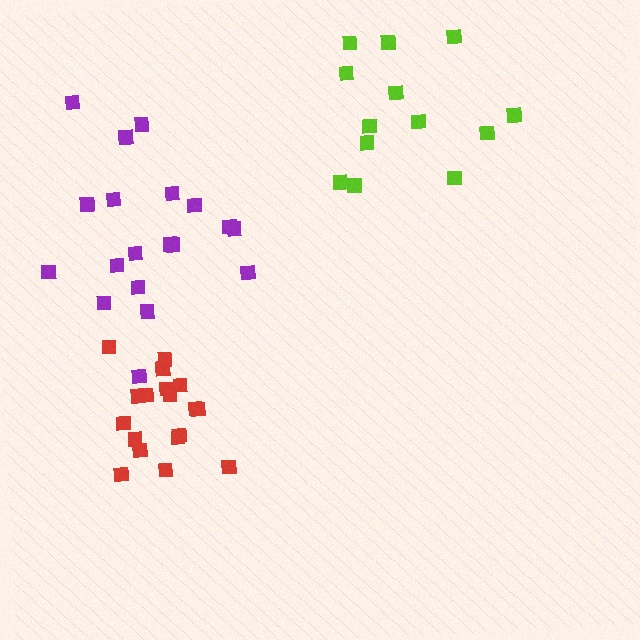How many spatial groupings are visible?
There are 3 spatial groupings.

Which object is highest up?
The lime cluster is topmost.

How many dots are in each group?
Group 1: 18 dots, Group 2: 13 dots, Group 3: 19 dots (50 total).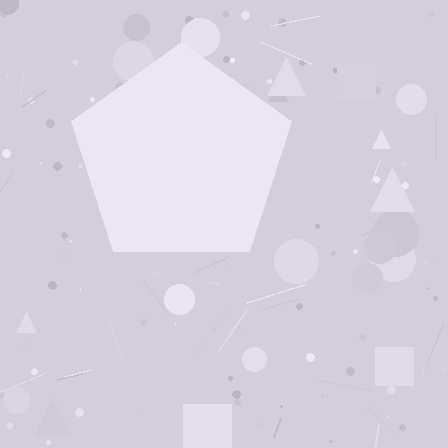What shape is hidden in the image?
A pentagon is hidden in the image.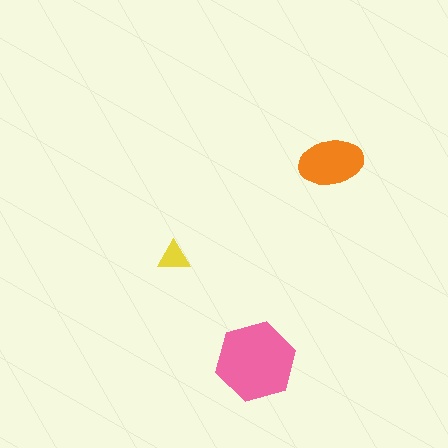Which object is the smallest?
The yellow triangle.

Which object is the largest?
The pink hexagon.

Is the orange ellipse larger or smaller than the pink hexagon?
Smaller.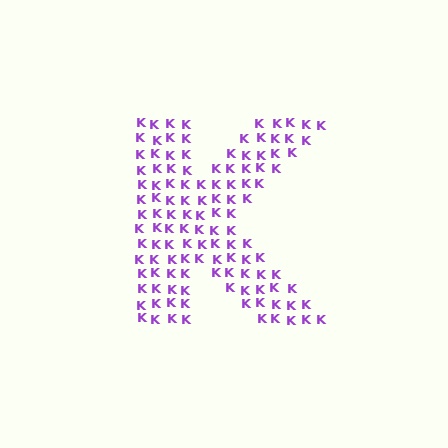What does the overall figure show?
The overall figure shows the letter K.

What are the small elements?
The small elements are letter K's.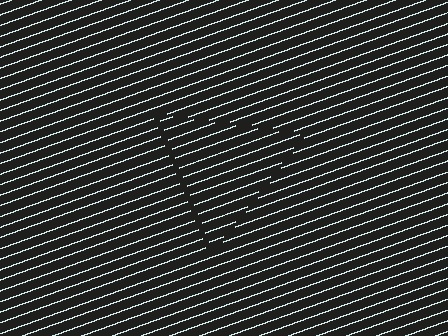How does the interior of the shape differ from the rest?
The interior of the shape contains the same grating, shifted by half a period — the contour is defined by the phase discontinuity where line-ends from the inner and outer gratings abut.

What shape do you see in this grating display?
An illusory triangle. The interior of the shape contains the same grating, shifted by half a period — the contour is defined by the phase discontinuity where line-ends from the inner and outer gratings abut.